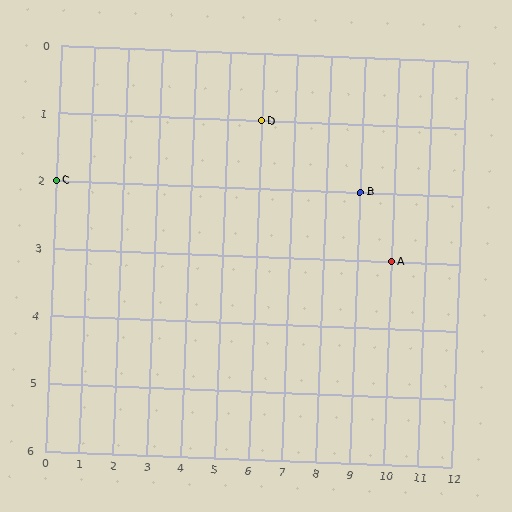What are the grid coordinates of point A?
Point A is at grid coordinates (10, 3).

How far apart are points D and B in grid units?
Points D and B are 3 columns and 1 row apart (about 3.2 grid units diagonally).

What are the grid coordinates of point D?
Point D is at grid coordinates (6, 1).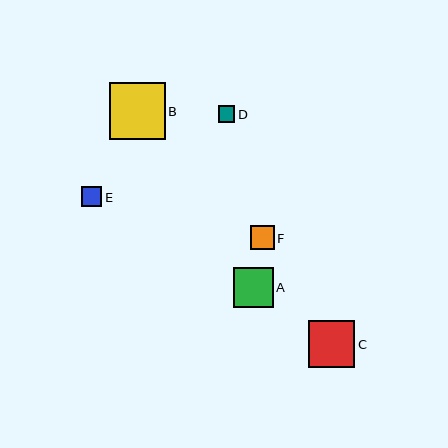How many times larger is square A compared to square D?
Square A is approximately 2.4 times the size of square D.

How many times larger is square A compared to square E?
Square A is approximately 2.0 times the size of square E.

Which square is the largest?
Square B is the largest with a size of approximately 56 pixels.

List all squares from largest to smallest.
From largest to smallest: B, C, A, F, E, D.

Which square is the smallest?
Square D is the smallest with a size of approximately 17 pixels.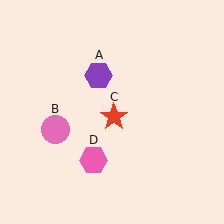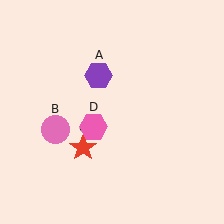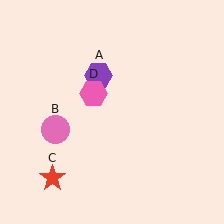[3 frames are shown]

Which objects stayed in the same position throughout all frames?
Purple hexagon (object A) and pink circle (object B) remained stationary.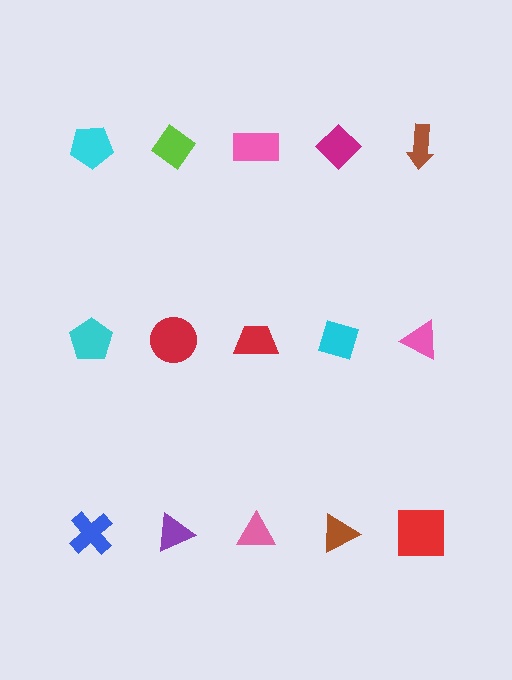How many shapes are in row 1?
5 shapes.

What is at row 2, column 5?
A pink triangle.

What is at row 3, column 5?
A red square.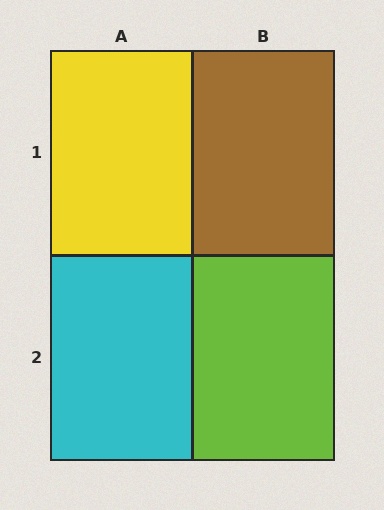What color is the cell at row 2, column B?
Lime.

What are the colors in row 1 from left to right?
Yellow, brown.